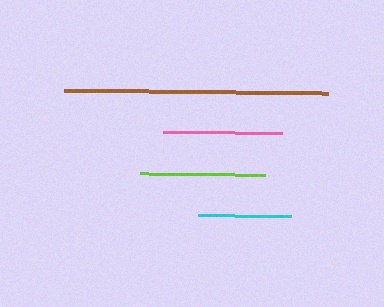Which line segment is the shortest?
The cyan line is the shortest at approximately 93 pixels.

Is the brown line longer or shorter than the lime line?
The brown line is longer than the lime line.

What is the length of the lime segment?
The lime segment is approximately 126 pixels long.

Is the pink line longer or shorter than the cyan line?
The pink line is longer than the cyan line.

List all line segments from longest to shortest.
From longest to shortest: brown, lime, pink, cyan.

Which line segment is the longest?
The brown line is the longest at approximately 264 pixels.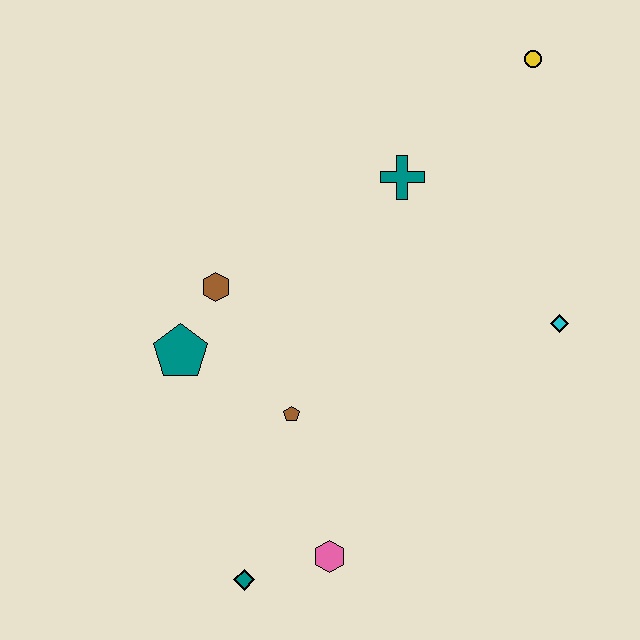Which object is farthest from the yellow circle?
The teal diamond is farthest from the yellow circle.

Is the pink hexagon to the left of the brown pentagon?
No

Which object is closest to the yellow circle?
The teal cross is closest to the yellow circle.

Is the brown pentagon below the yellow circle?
Yes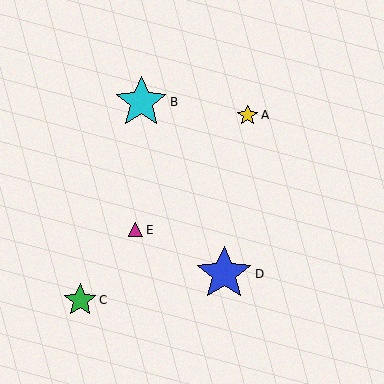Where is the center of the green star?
The center of the green star is at (80, 300).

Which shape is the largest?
The blue star (labeled D) is the largest.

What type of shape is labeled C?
Shape C is a green star.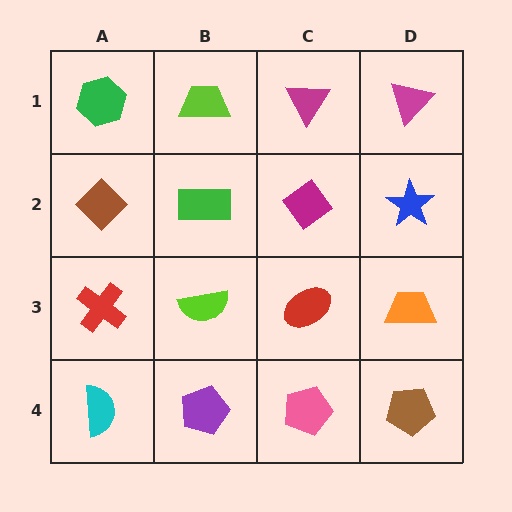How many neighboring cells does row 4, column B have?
3.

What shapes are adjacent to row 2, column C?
A magenta triangle (row 1, column C), a red ellipse (row 3, column C), a green rectangle (row 2, column B), a blue star (row 2, column D).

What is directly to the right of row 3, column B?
A red ellipse.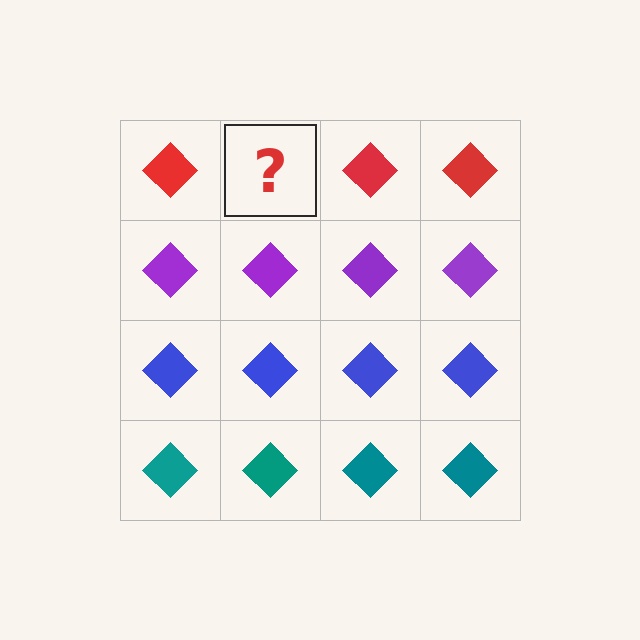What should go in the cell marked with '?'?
The missing cell should contain a red diamond.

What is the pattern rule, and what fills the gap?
The rule is that each row has a consistent color. The gap should be filled with a red diamond.